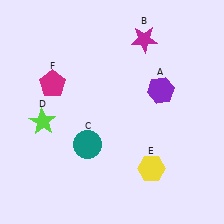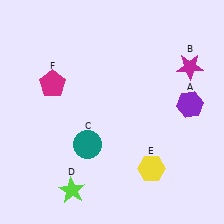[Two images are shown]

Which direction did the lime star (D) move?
The lime star (D) moved down.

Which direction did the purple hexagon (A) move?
The purple hexagon (A) moved right.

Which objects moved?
The objects that moved are: the purple hexagon (A), the magenta star (B), the lime star (D).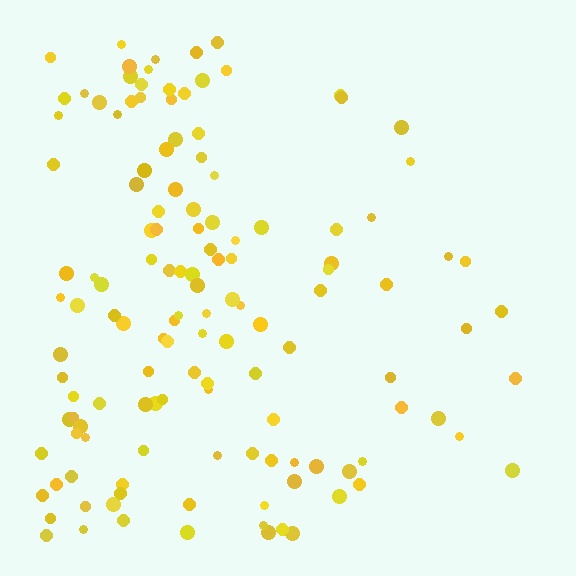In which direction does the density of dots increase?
From right to left, with the left side densest.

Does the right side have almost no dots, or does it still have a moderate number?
Still a moderate number, just noticeably fewer than the left.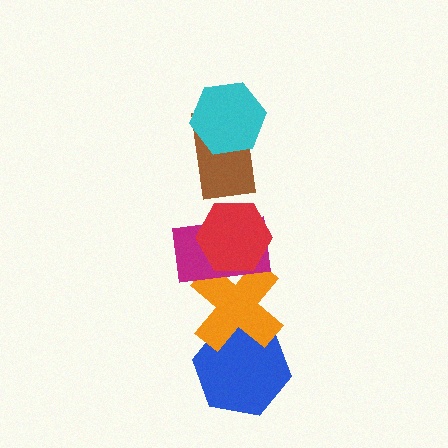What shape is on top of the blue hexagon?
The orange cross is on top of the blue hexagon.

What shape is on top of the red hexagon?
The brown rectangle is on top of the red hexagon.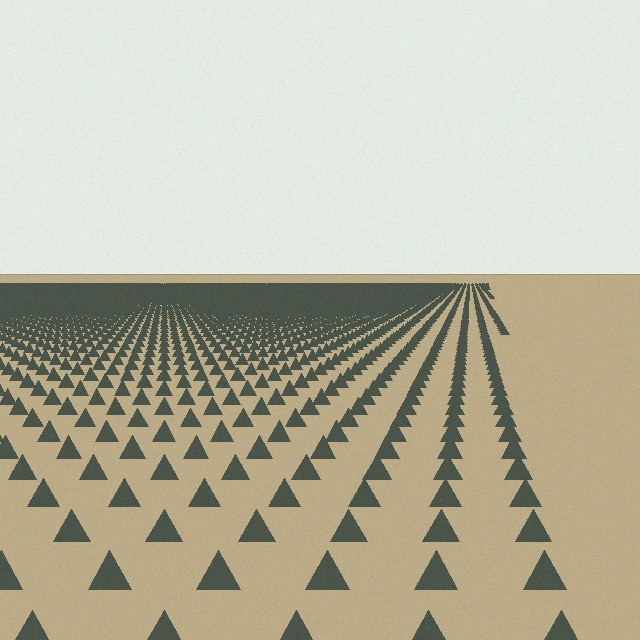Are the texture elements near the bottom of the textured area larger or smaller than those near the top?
Larger. Near the bottom, elements are closer to the viewer and appear at a bigger on-screen size.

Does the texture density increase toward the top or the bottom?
Density increases toward the top.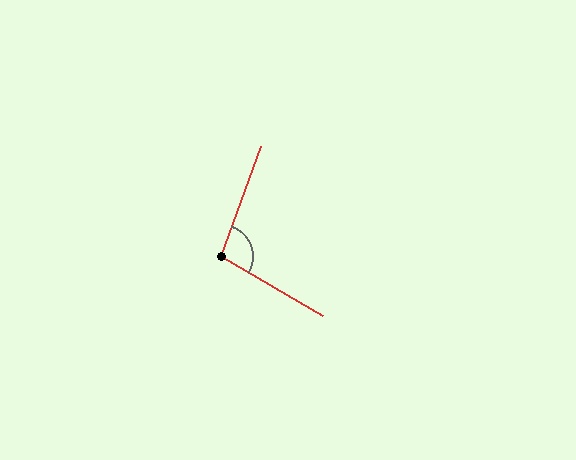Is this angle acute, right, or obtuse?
It is obtuse.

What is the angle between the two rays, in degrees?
Approximately 101 degrees.